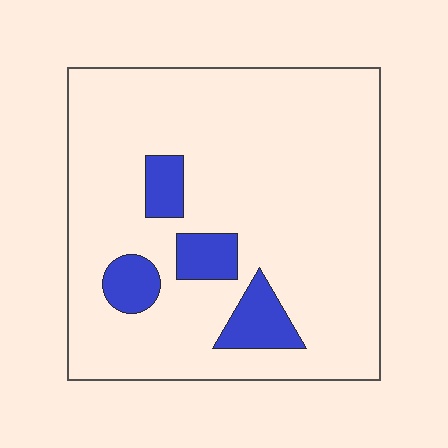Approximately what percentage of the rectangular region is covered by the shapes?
Approximately 10%.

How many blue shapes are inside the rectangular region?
4.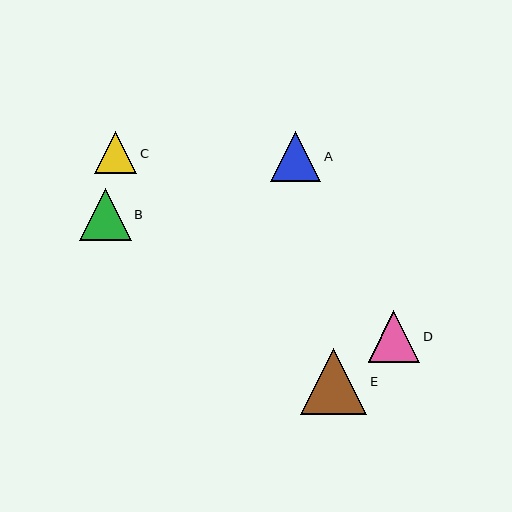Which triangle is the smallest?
Triangle C is the smallest with a size of approximately 42 pixels.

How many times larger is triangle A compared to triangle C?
Triangle A is approximately 1.2 times the size of triangle C.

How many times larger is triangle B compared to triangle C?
Triangle B is approximately 1.2 times the size of triangle C.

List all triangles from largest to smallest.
From largest to smallest: E, B, D, A, C.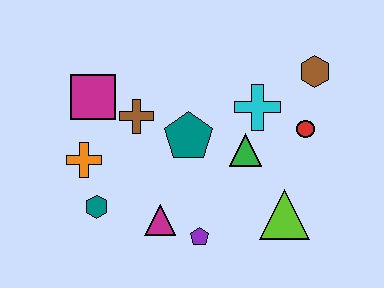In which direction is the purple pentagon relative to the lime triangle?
The purple pentagon is to the left of the lime triangle.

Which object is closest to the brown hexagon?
The red circle is closest to the brown hexagon.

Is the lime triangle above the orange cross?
No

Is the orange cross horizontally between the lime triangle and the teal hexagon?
No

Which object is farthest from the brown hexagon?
The teal hexagon is farthest from the brown hexagon.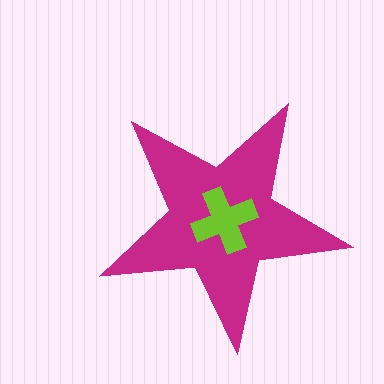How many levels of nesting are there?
2.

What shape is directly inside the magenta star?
The lime cross.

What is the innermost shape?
The lime cross.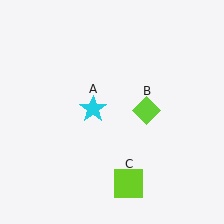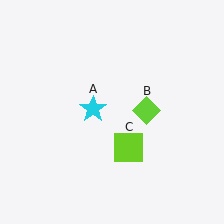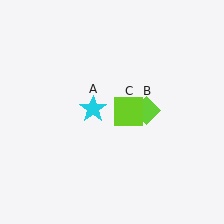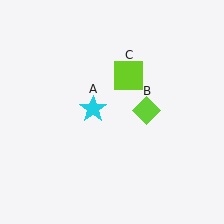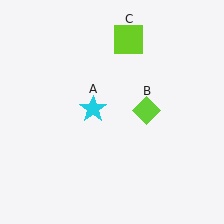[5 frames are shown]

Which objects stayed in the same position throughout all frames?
Cyan star (object A) and lime diamond (object B) remained stationary.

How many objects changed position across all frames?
1 object changed position: lime square (object C).